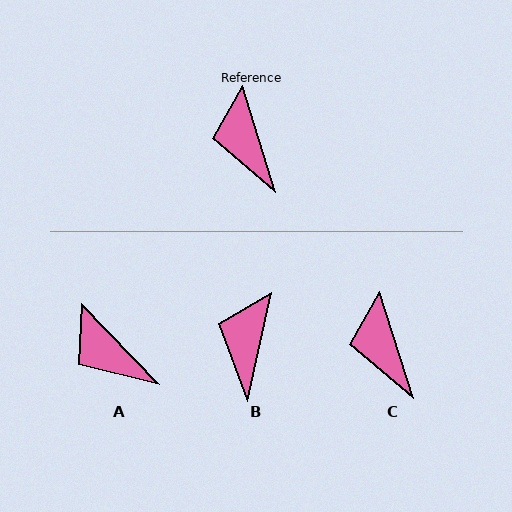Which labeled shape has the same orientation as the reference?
C.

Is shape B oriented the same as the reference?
No, it is off by about 30 degrees.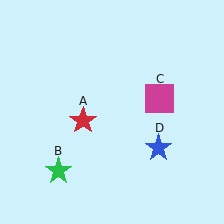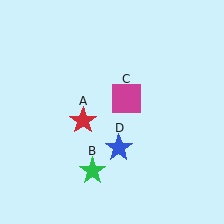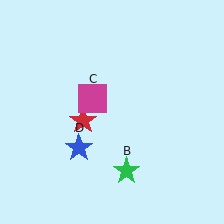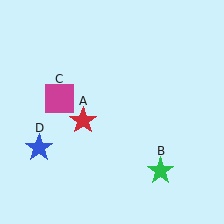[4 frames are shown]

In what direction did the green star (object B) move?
The green star (object B) moved right.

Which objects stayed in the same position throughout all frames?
Red star (object A) remained stationary.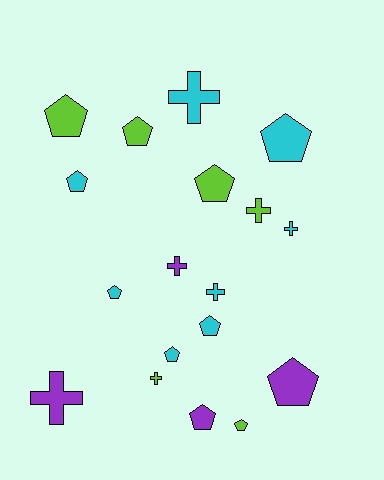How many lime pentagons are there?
There are 4 lime pentagons.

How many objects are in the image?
There are 18 objects.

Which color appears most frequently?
Cyan, with 8 objects.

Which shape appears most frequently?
Pentagon, with 11 objects.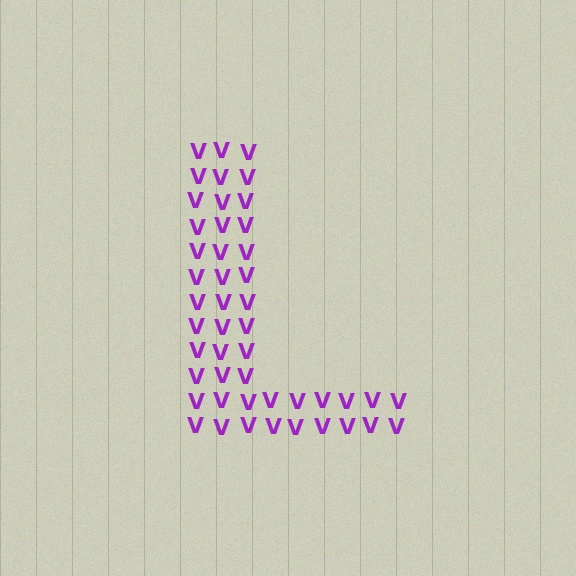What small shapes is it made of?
It is made of small letter V's.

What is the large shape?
The large shape is the letter L.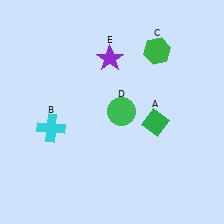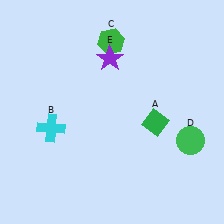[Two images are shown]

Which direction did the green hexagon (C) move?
The green hexagon (C) moved left.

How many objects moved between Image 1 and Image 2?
2 objects moved between the two images.